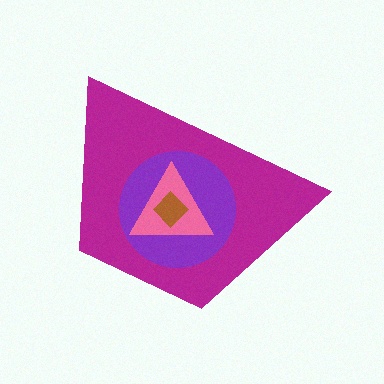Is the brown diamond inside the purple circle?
Yes.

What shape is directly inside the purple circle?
The pink triangle.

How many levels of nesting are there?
4.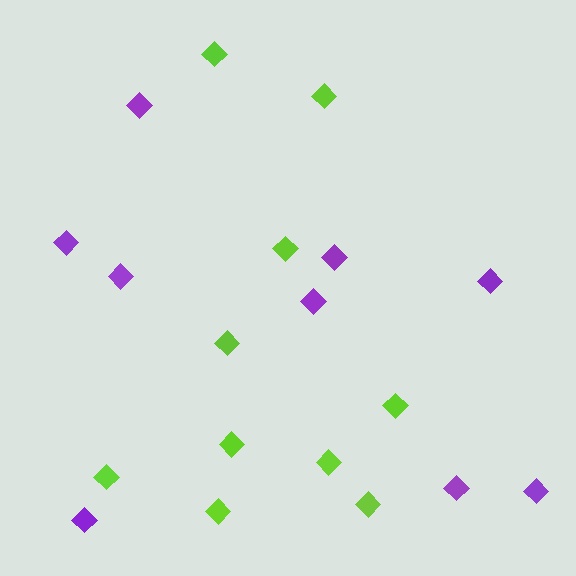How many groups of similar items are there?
There are 2 groups: one group of purple diamonds (9) and one group of lime diamonds (10).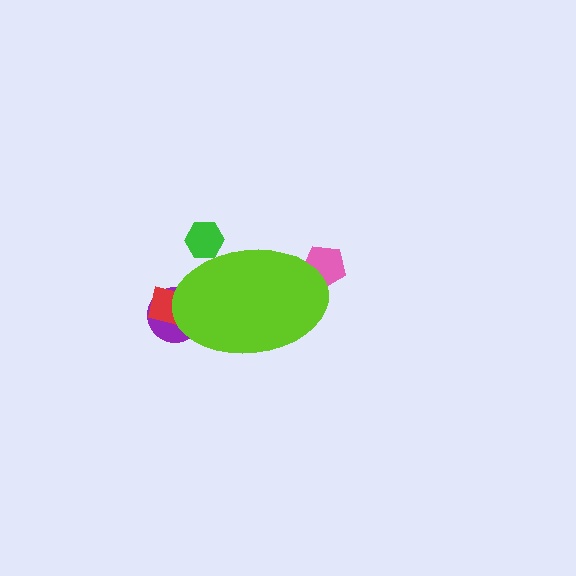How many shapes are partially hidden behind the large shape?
4 shapes are partially hidden.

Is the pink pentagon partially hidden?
Yes, the pink pentagon is partially hidden behind the lime ellipse.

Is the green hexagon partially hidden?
Yes, the green hexagon is partially hidden behind the lime ellipse.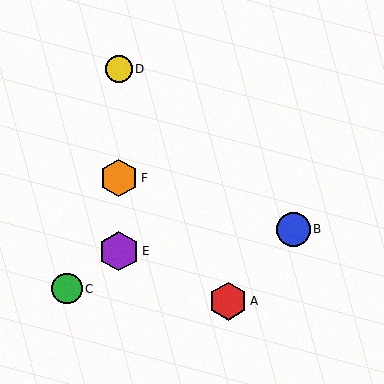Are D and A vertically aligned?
No, D is at x≈119 and A is at x≈228.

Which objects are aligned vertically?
Objects D, E, F are aligned vertically.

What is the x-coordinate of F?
Object F is at x≈119.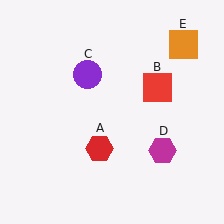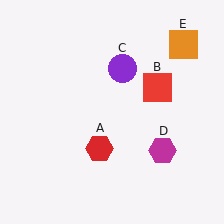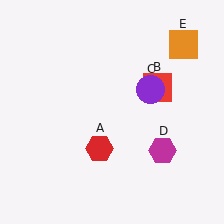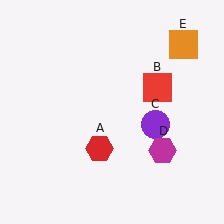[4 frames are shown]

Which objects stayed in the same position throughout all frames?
Red hexagon (object A) and red square (object B) and magenta hexagon (object D) and orange square (object E) remained stationary.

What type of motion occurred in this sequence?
The purple circle (object C) rotated clockwise around the center of the scene.